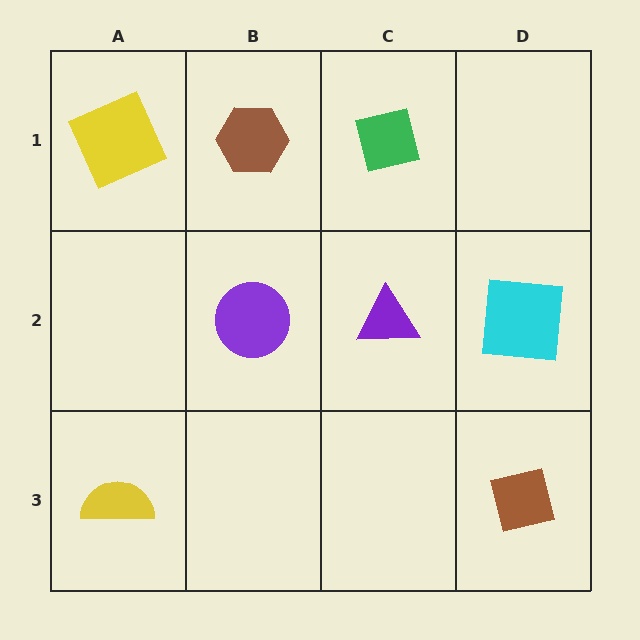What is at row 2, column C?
A purple triangle.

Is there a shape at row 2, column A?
No, that cell is empty.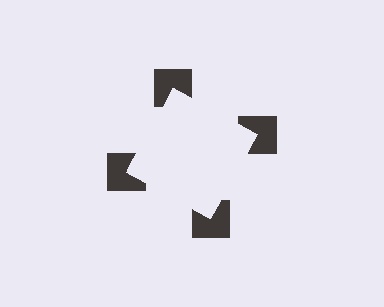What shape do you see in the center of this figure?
An illusory square — its edges are inferred from the aligned wedge cuts in the notched squares, not physically drawn.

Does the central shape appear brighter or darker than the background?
It typically appears slightly brighter than the background, even though no actual brightness change is drawn.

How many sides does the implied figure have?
4 sides.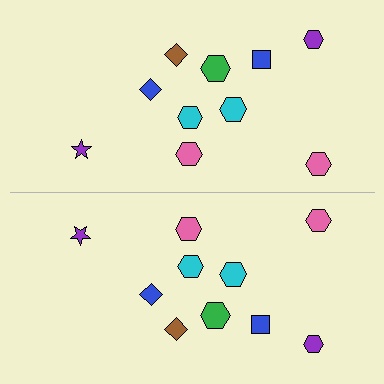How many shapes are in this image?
There are 20 shapes in this image.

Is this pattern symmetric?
Yes, this pattern has bilateral (reflection) symmetry.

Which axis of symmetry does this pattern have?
The pattern has a horizontal axis of symmetry running through the center of the image.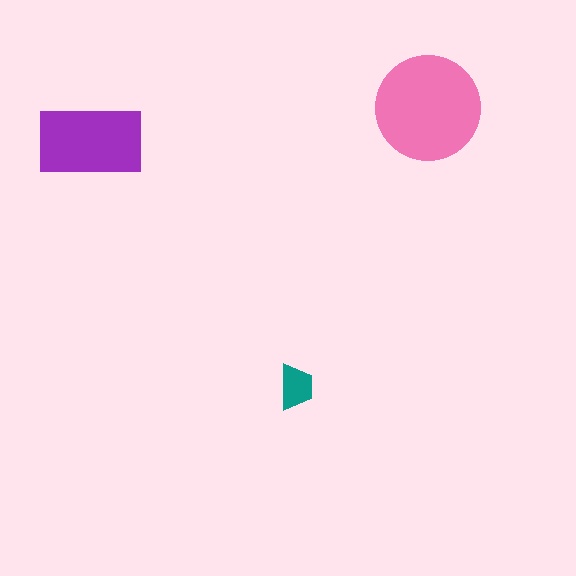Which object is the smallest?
The teal trapezoid.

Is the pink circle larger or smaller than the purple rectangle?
Larger.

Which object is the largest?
The pink circle.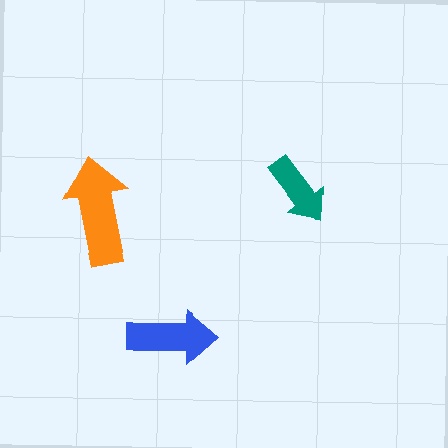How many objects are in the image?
There are 3 objects in the image.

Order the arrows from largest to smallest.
the orange one, the blue one, the teal one.